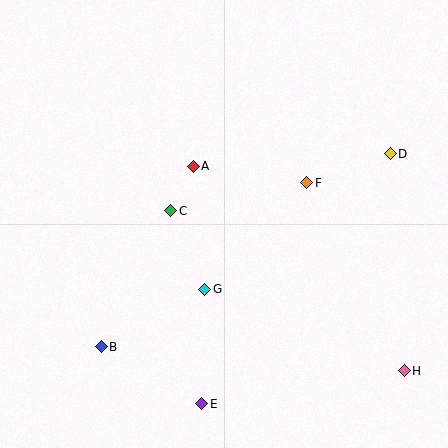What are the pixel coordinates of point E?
Point E is at (202, 404).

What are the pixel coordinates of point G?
Point G is at (205, 289).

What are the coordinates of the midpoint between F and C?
The midpoint between F and C is at (239, 197).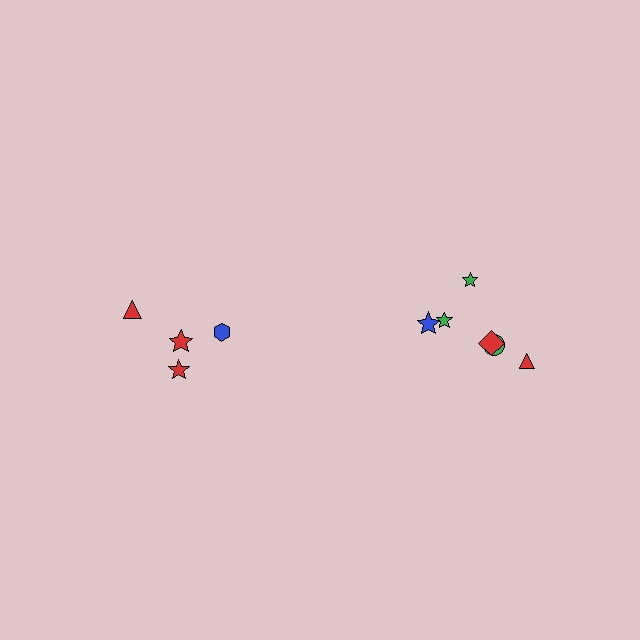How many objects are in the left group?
There are 4 objects.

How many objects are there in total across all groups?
There are 10 objects.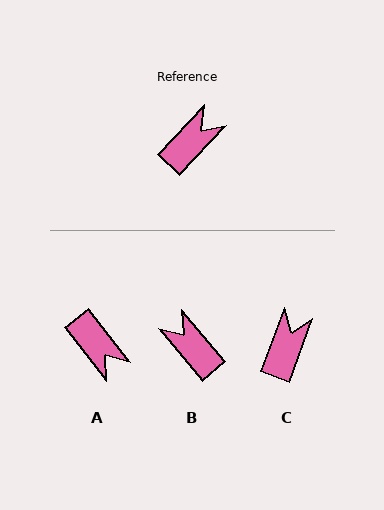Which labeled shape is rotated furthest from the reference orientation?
A, about 98 degrees away.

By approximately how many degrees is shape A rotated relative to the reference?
Approximately 98 degrees clockwise.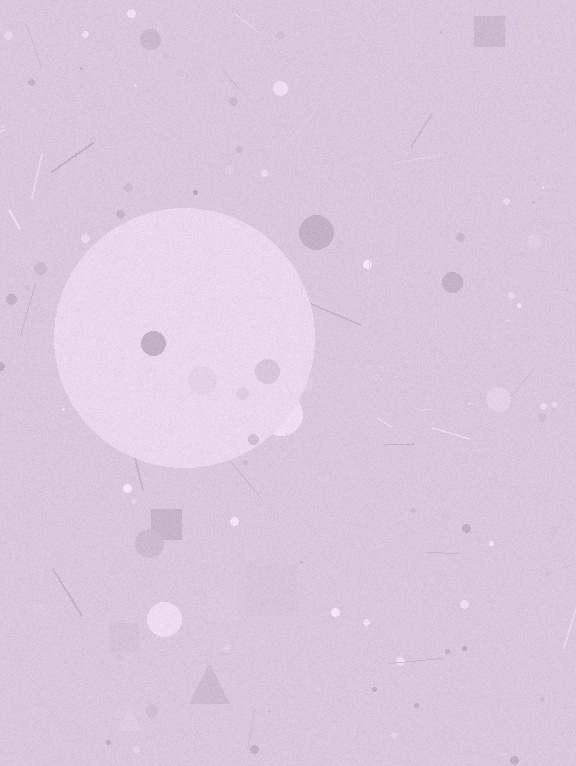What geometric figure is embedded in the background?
A circle is embedded in the background.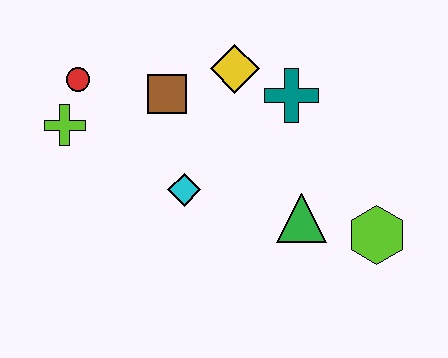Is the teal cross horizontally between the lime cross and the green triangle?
Yes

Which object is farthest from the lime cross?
The lime hexagon is farthest from the lime cross.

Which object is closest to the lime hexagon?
The green triangle is closest to the lime hexagon.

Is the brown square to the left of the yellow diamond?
Yes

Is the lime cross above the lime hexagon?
Yes